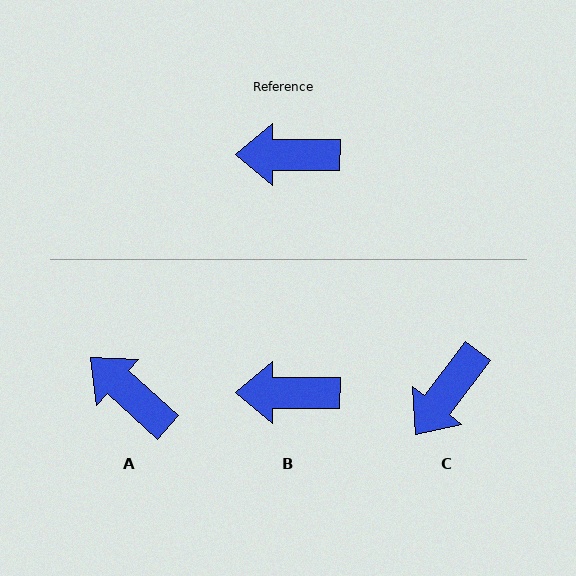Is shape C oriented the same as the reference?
No, it is off by about 53 degrees.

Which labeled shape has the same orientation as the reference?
B.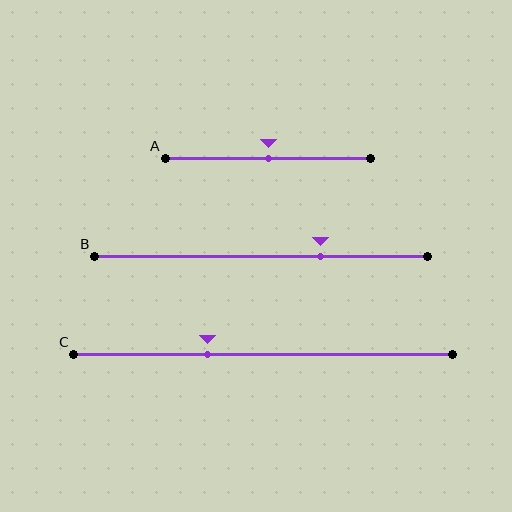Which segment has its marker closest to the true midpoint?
Segment A has its marker closest to the true midpoint.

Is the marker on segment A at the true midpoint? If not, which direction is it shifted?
Yes, the marker on segment A is at the true midpoint.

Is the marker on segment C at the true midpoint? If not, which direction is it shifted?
No, the marker on segment C is shifted to the left by about 15% of the segment length.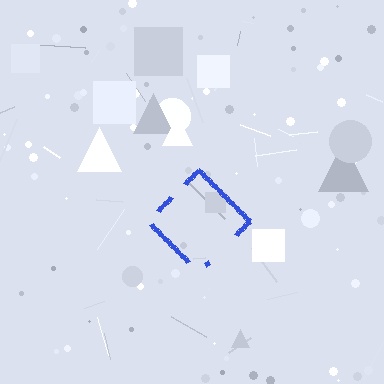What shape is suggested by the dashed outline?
The dashed outline suggests a diamond.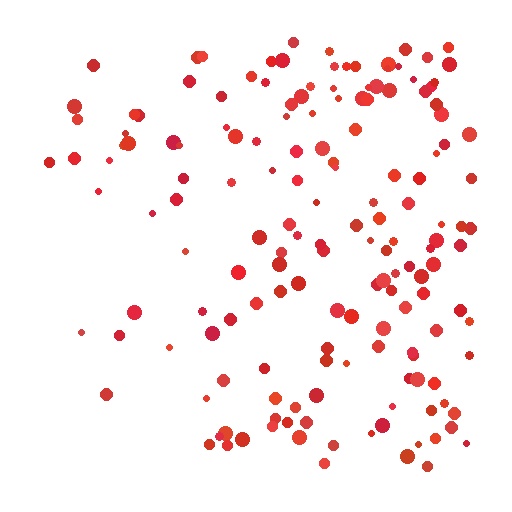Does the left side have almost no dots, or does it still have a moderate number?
Still a moderate number, just noticeably fewer than the right.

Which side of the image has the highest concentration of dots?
The right.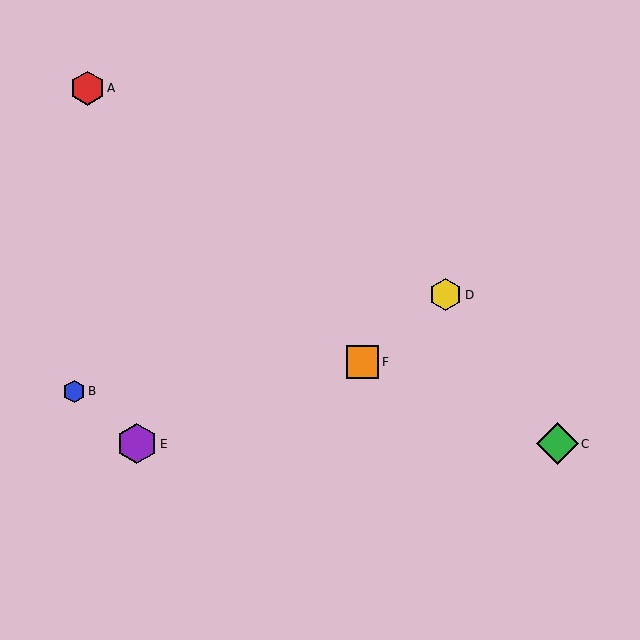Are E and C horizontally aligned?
Yes, both are at y≈444.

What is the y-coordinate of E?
Object E is at y≈444.